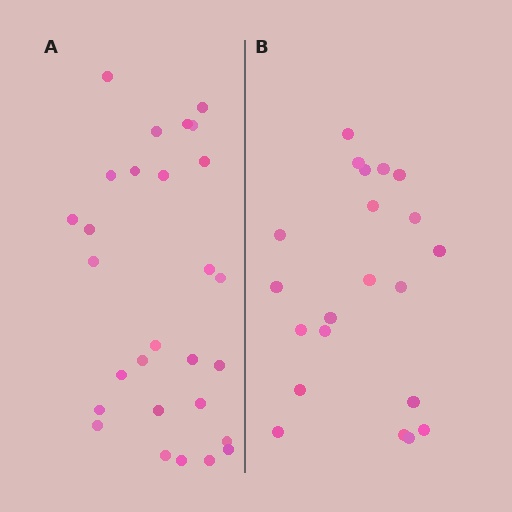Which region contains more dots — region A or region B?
Region A (the left region) has more dots.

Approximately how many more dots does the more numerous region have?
Region A has roughly 8 or so more dots than region B.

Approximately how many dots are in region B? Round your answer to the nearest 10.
About 20 dots. (The exact count is 21, which rounds to 20.)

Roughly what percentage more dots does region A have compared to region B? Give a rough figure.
About 35% more.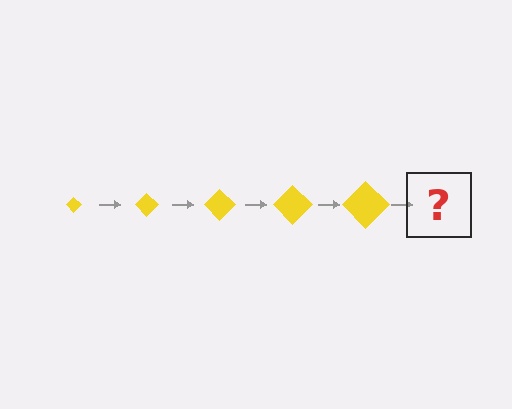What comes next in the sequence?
The next element should be a yellow diamond, larger than the previous one.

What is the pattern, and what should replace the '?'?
The pattern is that the diamond gets progressively larger each step. The '?' should be a yellow diamond, larger than the previous one.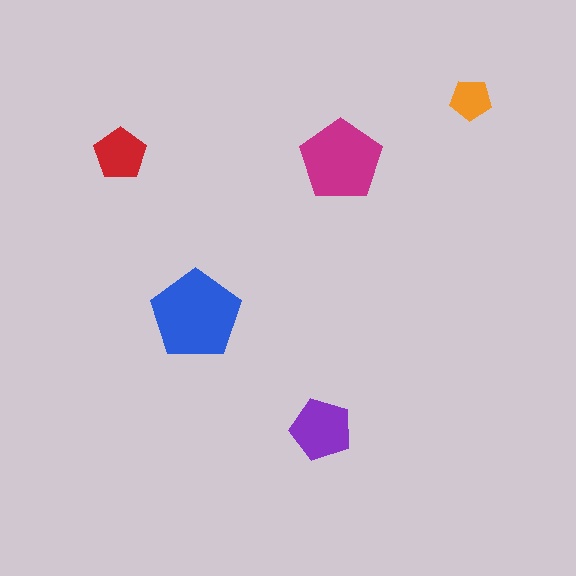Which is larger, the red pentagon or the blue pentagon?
The blue one.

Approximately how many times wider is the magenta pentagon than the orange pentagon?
About 2 times wider.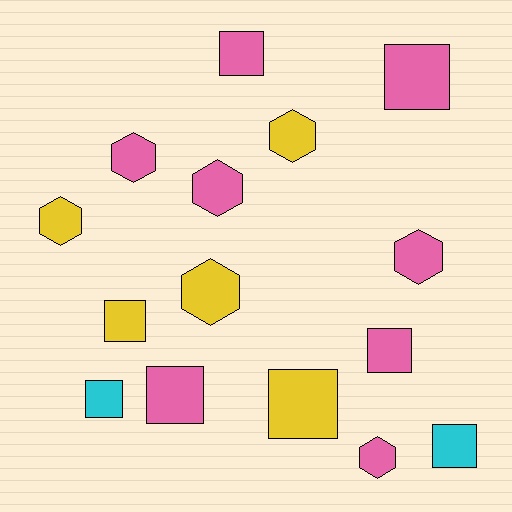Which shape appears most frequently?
Square, with 8 objects.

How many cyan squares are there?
There are 2 cyan squares.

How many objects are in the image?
There are 15 objects.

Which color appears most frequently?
Pink, with 8 objects.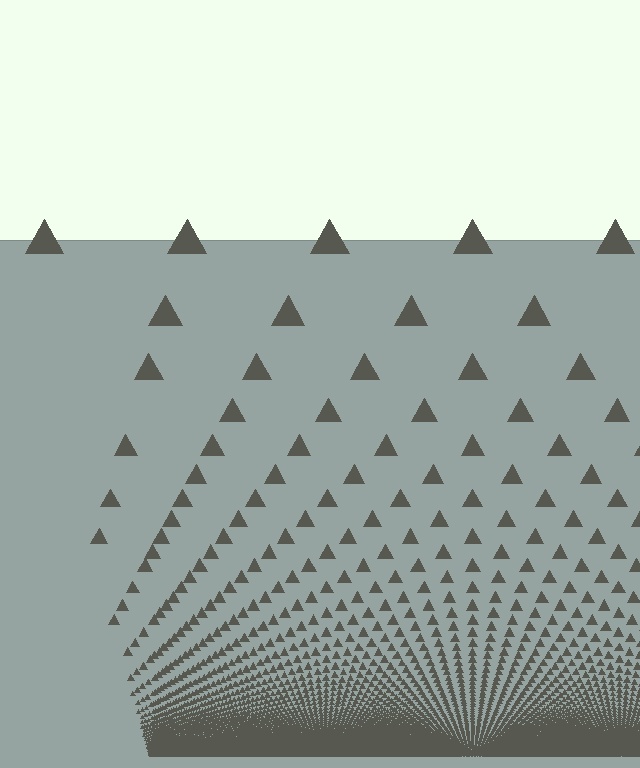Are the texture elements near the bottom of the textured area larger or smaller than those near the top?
Smaller. The gradient is inverted — elements near the bottom are smaller and denser.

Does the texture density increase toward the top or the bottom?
Density increases toward the bottom.